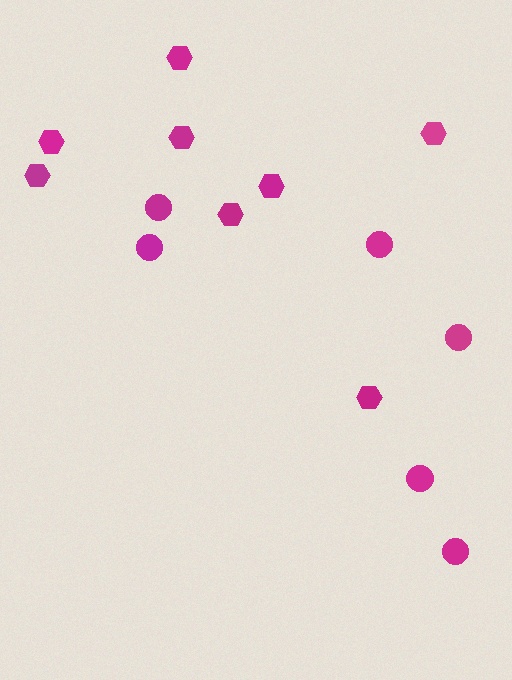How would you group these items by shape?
There are 2 groups: one group of circles (6) and one group of hexagons (8).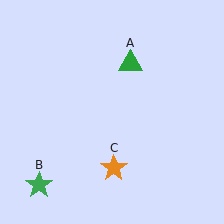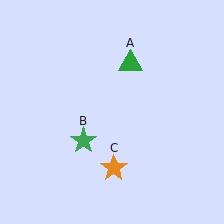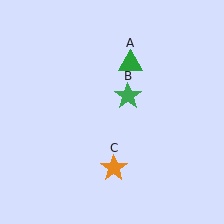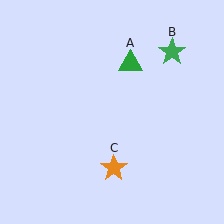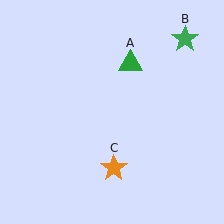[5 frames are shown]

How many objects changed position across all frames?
1 object changed position: green star (object B).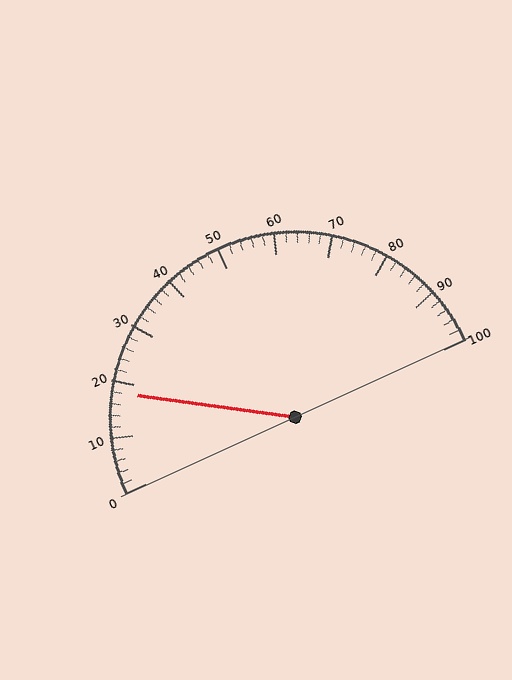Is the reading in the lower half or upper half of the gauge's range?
The reading is in the lower half of the range (0 to 100).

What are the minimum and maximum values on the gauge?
The gauge ranges from 0 to 100.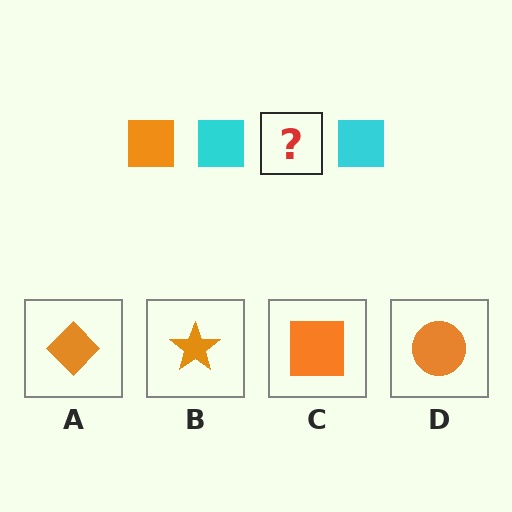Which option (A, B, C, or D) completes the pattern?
C.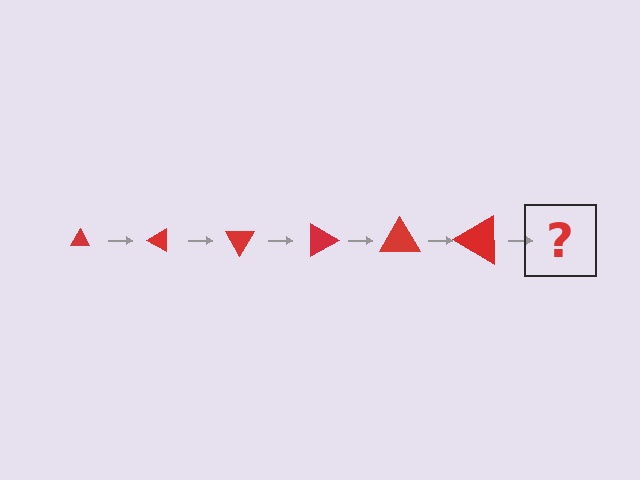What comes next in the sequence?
The next element should be a triangle, larger than the previous one and rotated 180 degrees from the start.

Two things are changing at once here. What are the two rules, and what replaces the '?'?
The two rules are that the triangle grows larger each step and it rotates 30 degrees each step. The '?' should be a triangle, larger than the previous one and rotated 180 degrees from the start.